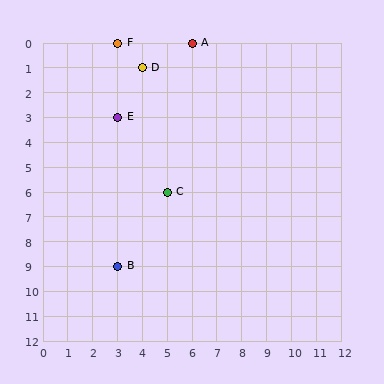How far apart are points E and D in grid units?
Points E and D are 1 column and 2 rows apart (about 2.2 grid units diagonally).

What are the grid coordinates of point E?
Point E is at grid coordinates (3, 3).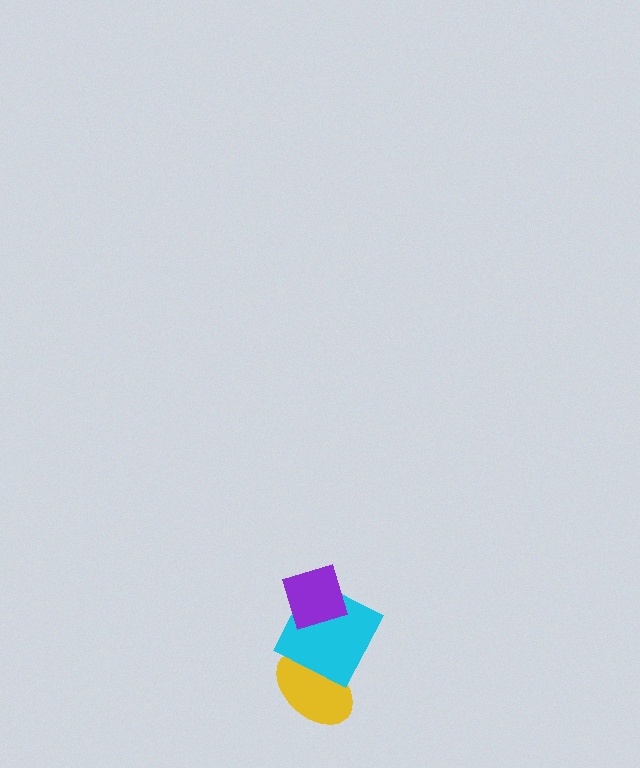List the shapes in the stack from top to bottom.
From top to bottom: the purple diamond, the cyan square, the yellow ellipse.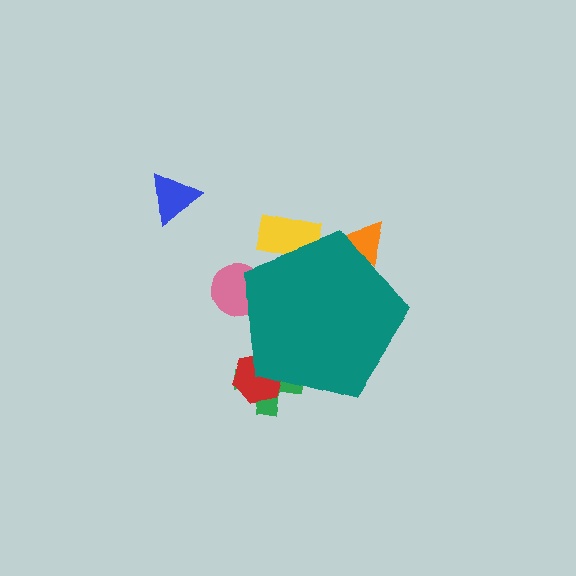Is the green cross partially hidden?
Yes, the green cross is partially hidden behind the teal pentagon.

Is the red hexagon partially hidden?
Yes, the red hexagon is partially hidden behind the teal pentagon.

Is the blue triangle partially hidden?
No, the blue triangle is fully visible.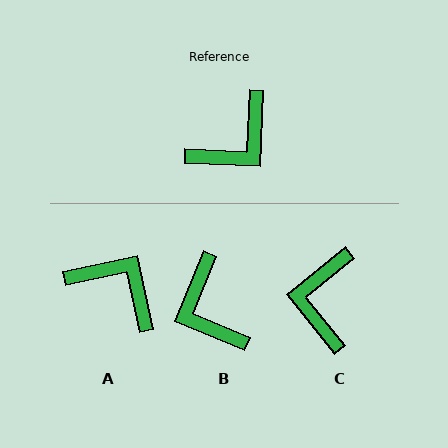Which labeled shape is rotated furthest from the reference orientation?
C, about 138 degrees away.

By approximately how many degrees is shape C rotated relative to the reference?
Approximately 138 degrees clockwise.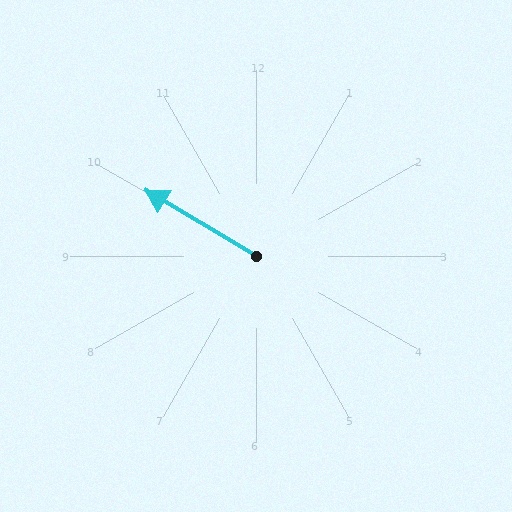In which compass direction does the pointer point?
Northwest.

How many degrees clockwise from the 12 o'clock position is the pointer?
Approximately 301 degrees.